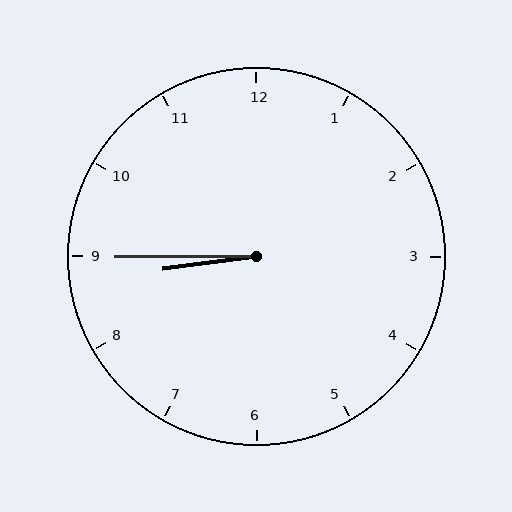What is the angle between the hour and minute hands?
Approximately 8 degrees.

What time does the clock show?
8:45.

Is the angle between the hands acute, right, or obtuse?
It is acute.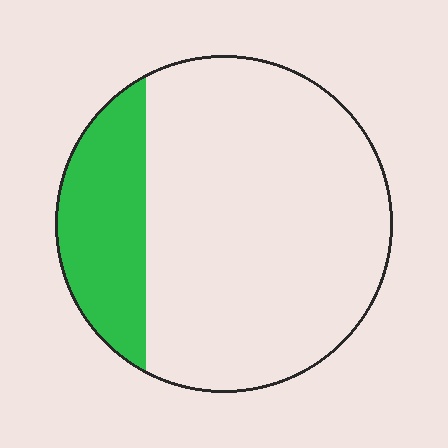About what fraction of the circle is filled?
About one fifth (1/5).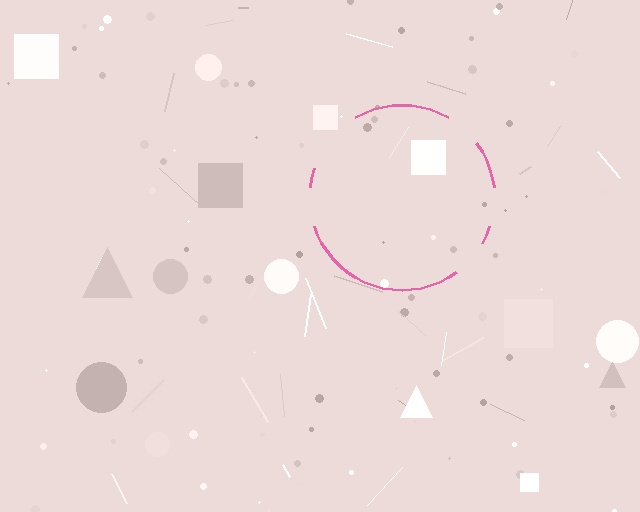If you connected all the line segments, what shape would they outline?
They would outline a circle.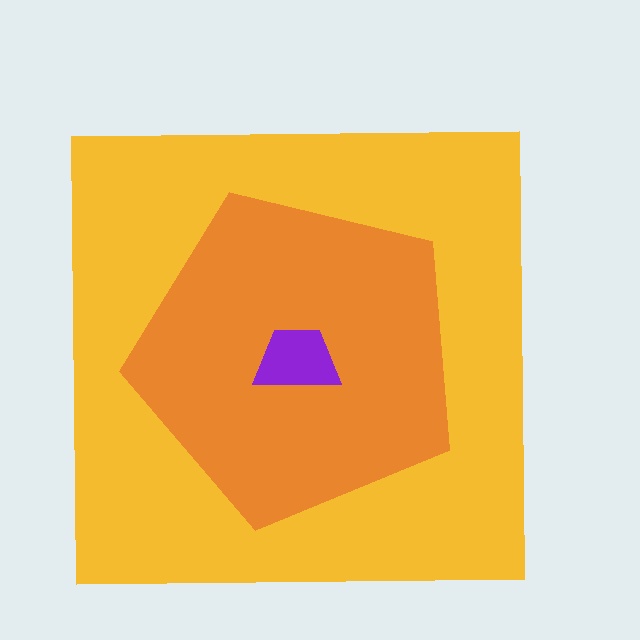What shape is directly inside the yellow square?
The orange pentagon.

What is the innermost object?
The purple trapezoid.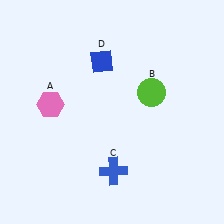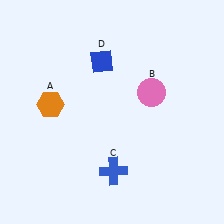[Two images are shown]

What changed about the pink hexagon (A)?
In Image 1, A is pink. In Image 2, it changed to orange.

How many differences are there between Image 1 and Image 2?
There are 2 differences between the two images.